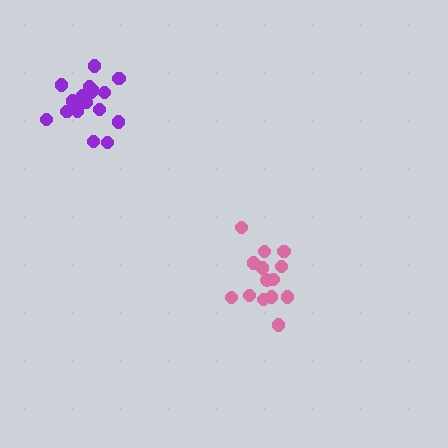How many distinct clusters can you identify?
There are 2 distinct clusters.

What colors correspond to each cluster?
The clusters are colored: purple, pink.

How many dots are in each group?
Group 1: 20 dots, Group 2: 14 dots (34 total).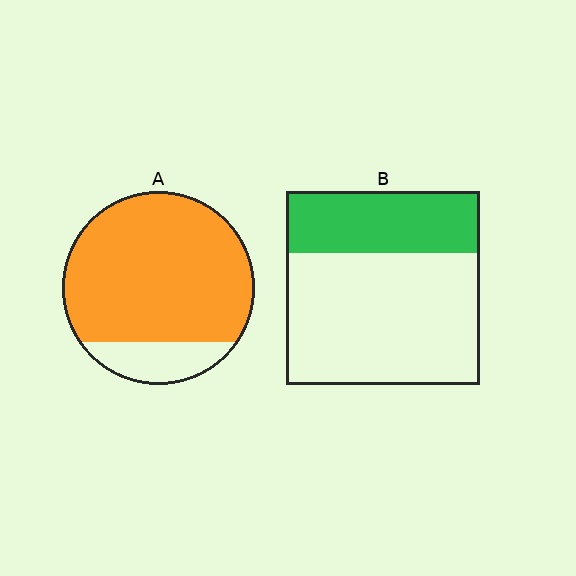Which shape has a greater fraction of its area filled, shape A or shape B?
Shape A.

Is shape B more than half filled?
No.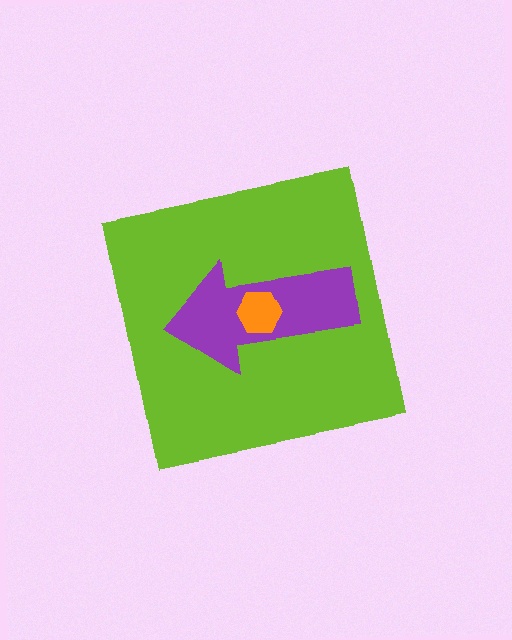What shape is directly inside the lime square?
The purple arrow.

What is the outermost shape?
The lime square.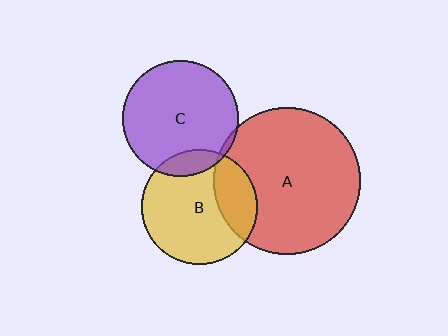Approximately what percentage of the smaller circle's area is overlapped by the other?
Approximately 25%.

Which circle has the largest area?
Circle A (red).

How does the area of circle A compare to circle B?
Approximately 1.6 times.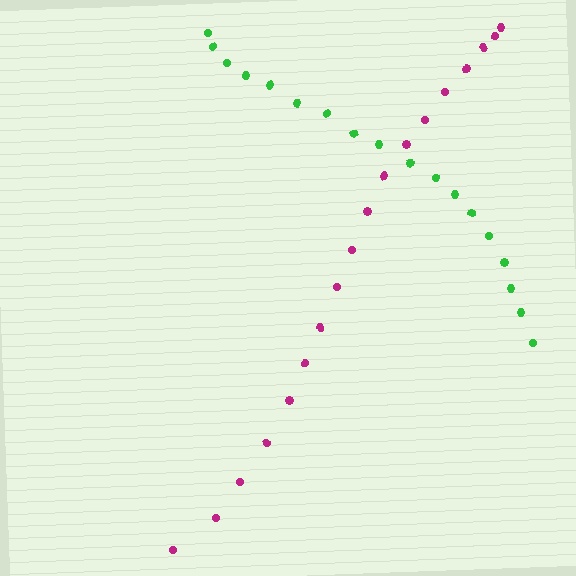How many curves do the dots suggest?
There are 2 distinct paths.